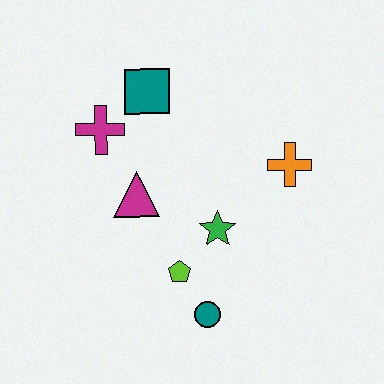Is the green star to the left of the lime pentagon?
No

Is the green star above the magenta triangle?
No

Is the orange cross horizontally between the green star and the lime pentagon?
No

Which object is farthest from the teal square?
The teal circle is farthest from the teal square.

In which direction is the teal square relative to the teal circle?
The teal square is above the teal circle.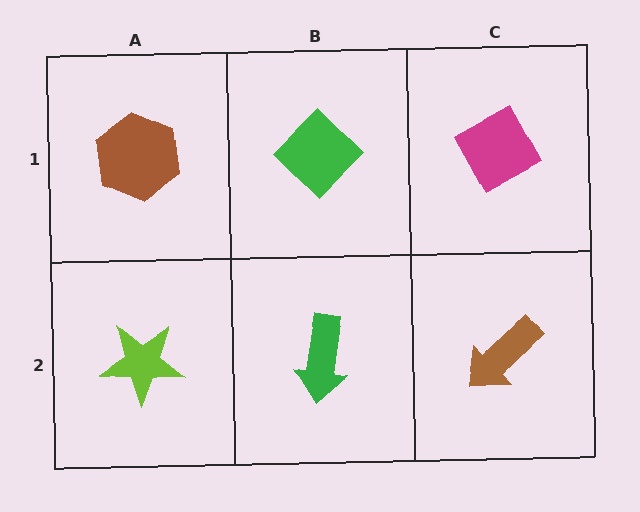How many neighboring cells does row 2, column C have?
2.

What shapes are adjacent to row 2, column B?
A green diamond (row 1, column B), a lime star (row 2, column A), a brown arrow (row 2, column C).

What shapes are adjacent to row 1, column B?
A green arrow (row 2, column B), a brown hexagon (row 1, column A), a magenta diamond (row 1, column C).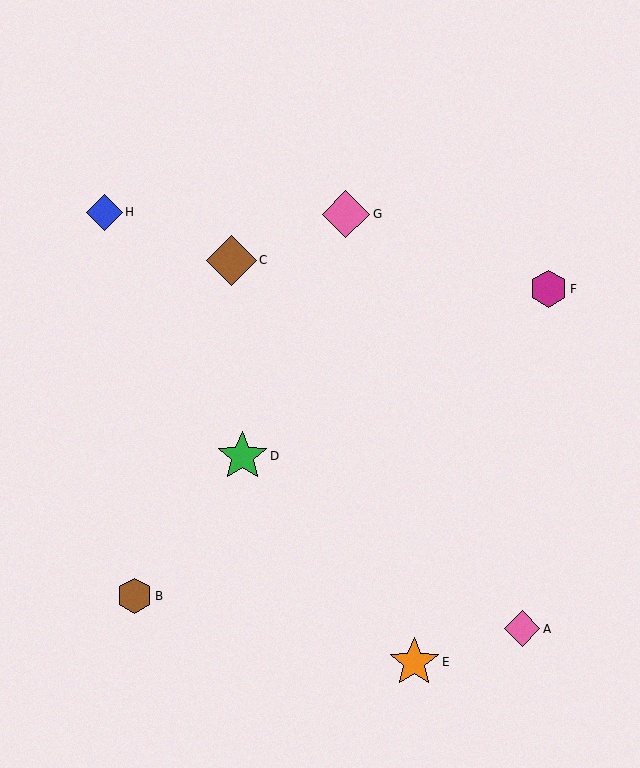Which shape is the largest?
The orange star (labeled E) is the largest.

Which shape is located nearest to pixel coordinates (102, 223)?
The blue diamond (labeled H) at (105, 213) is nearest to that location.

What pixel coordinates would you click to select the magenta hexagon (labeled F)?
Click at (549, 289) to select the magenta hexagon F.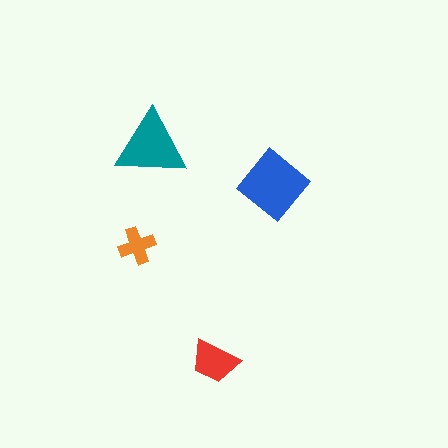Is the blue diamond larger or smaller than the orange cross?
Larger.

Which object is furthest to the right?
The blue diamond is rightmost.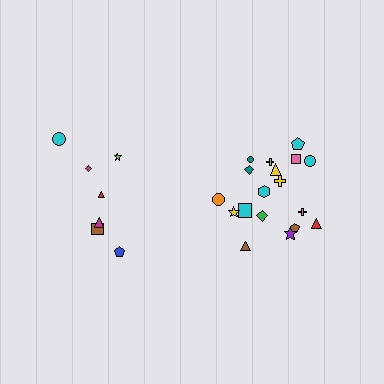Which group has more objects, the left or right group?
The right group.